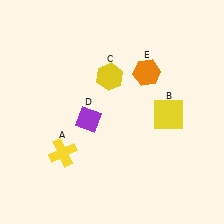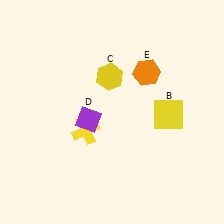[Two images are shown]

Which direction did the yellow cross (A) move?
The yellow cross (A) moved right.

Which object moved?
The yellow cross (A) moved right.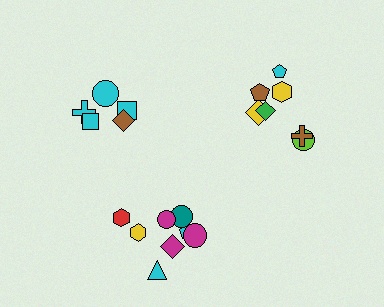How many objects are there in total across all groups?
There are 20 objects.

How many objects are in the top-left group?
There are 5 objects.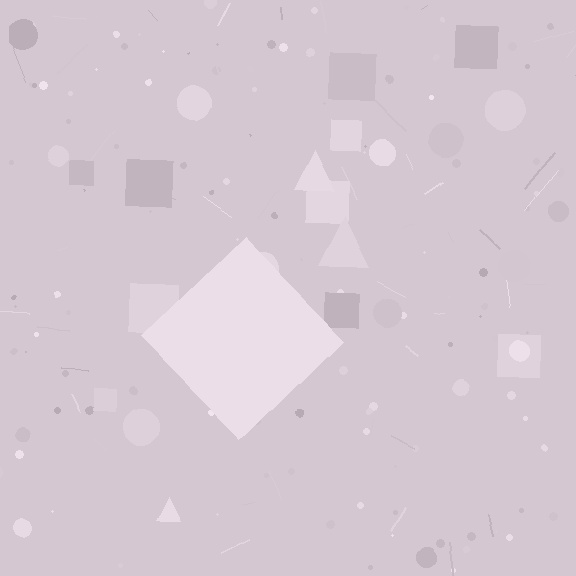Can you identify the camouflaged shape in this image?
The camouflaged shape is a diamond.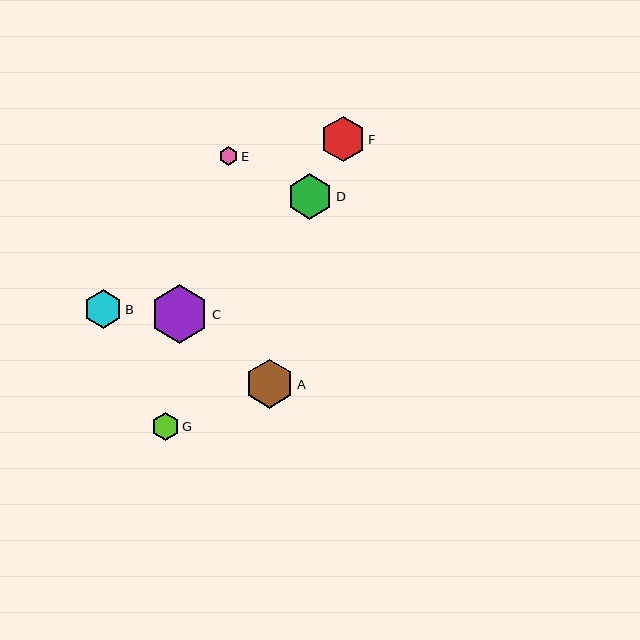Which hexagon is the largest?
Hexagon C is the largest with a size of approximately 59 pixels.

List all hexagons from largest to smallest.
From largest to smallest: C, A, D, F, B, G, E.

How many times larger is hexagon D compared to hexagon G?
Hexagon D is approximately 1.7 times the size of hexagon G.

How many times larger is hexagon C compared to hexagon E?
Hexagon C is approximately 3.1 times the size of hexagon E.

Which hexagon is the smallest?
Hexagon E is the smallest with a size of approximately 19 pixels.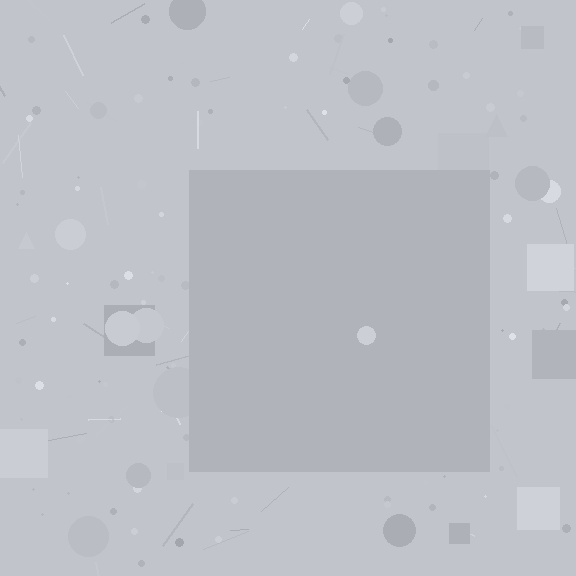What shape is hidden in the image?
A square is hidden in the image.